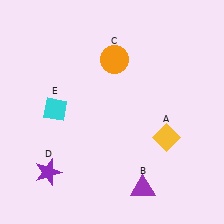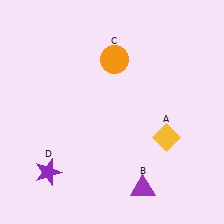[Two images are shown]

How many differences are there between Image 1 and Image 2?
There is 1 difference between the two images.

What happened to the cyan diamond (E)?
The cyan diamond (E) was removed in Image 2. It was in the top-left area of Image 1.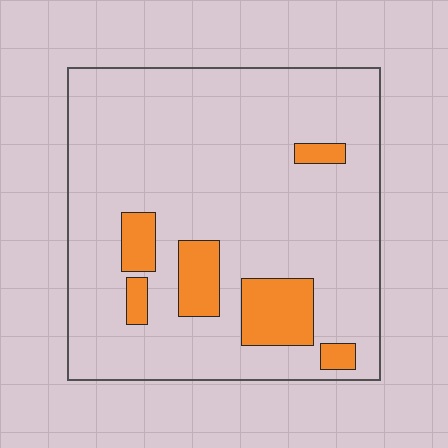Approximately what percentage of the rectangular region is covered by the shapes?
Approximately 15%.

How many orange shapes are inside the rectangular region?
6.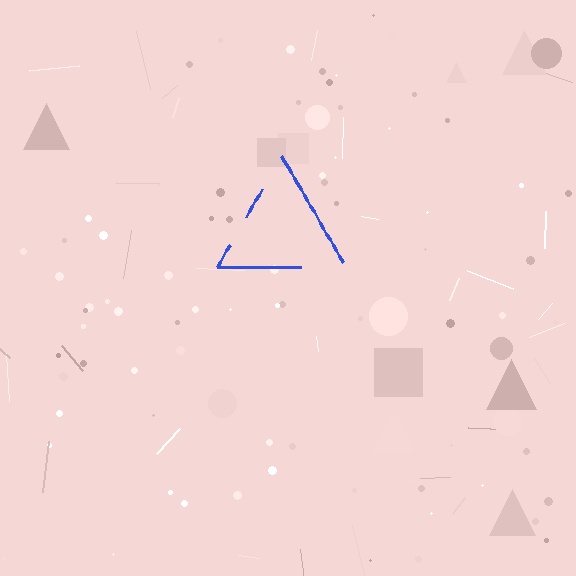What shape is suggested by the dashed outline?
The dashed outline suggests a triangle.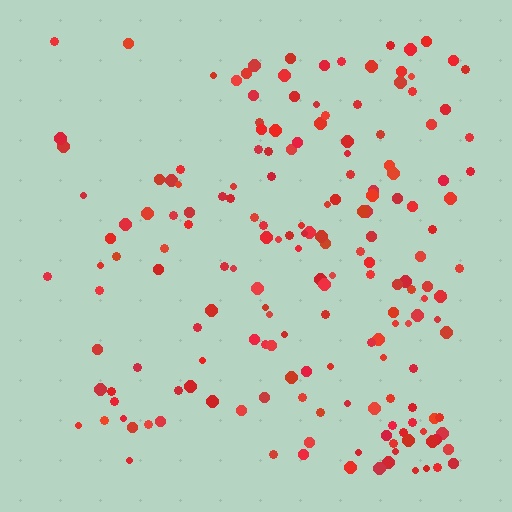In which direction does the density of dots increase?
From left to right, with the right side densest.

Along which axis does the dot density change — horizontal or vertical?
Horizontal.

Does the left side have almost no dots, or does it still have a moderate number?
Still a moderate number, just noticeably fewer than the right.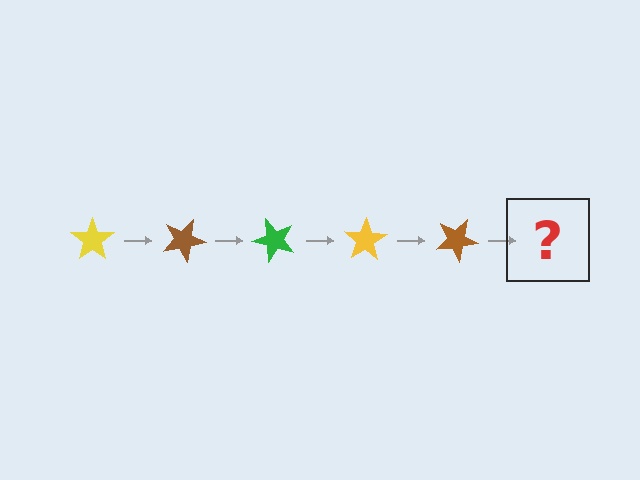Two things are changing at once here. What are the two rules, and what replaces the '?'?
The two rules are that it rotates 25 degrees each step and the color cycles through yellow, brown, and green. The '?' should be a green star, rotated 125 degrees from the start.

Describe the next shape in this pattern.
It should be a green star, rotated 125 degrees from the start.